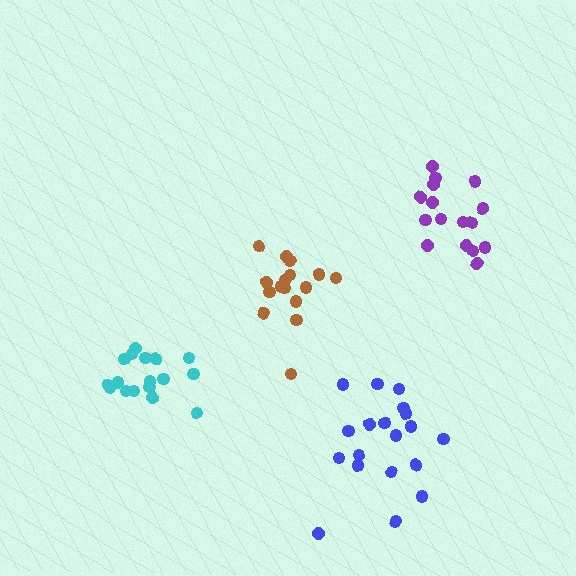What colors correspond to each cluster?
The clusters are colored: blue, cyan, purple, brown.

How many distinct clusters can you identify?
There are 4 distinct clusters.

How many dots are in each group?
Group 1: 19 dots, Group 2: 17 dots, Group 3: 16 dots, Group 4: 16 dots (68 total).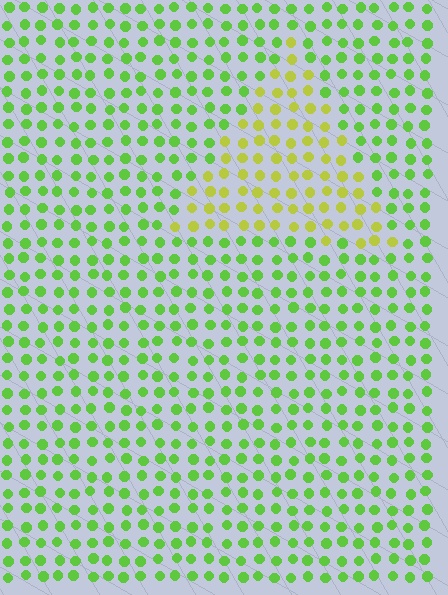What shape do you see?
I see a triangle.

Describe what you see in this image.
The image is filled with small lime elements in a uniform arrangement. A triangle-shaped region is visible where the elements are tinted to a slightly different hue, forming a subtle color boundary.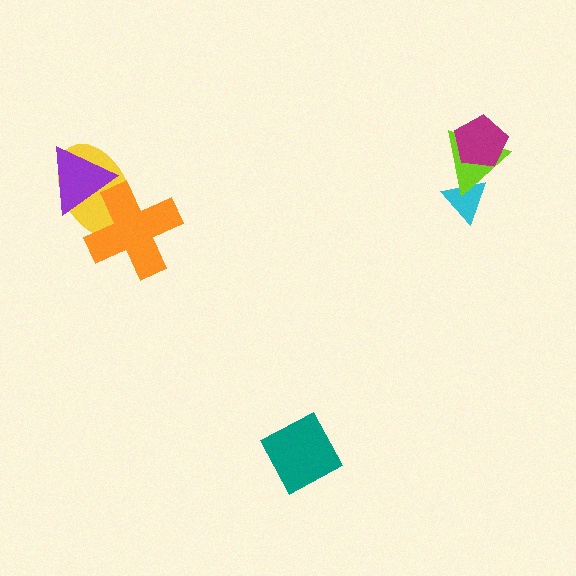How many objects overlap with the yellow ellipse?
2 objects overlap with the yellow ellipse.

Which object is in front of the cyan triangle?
The lime triangle is in front of the cyan triangle.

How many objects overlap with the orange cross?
2 objects overlap with the orange cross.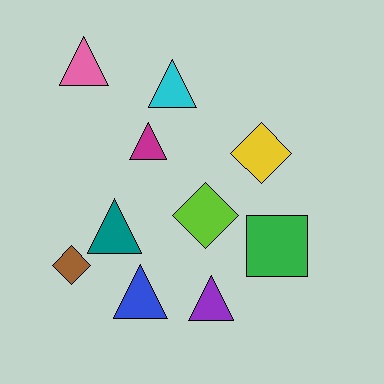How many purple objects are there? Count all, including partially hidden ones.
There is 1 purple object.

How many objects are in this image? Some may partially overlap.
There are 10 objects.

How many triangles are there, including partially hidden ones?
There are 6 triangles.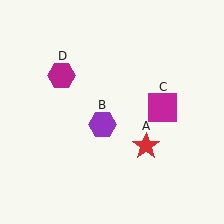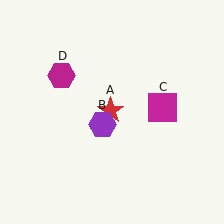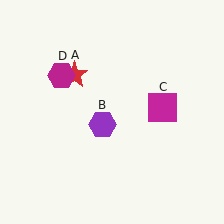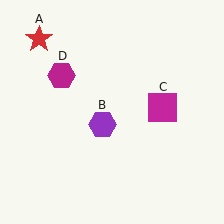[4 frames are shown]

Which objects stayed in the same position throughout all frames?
Purple hexagon (object B) and magenta square (object C) and magenta hexagon (object D) remained stationary.